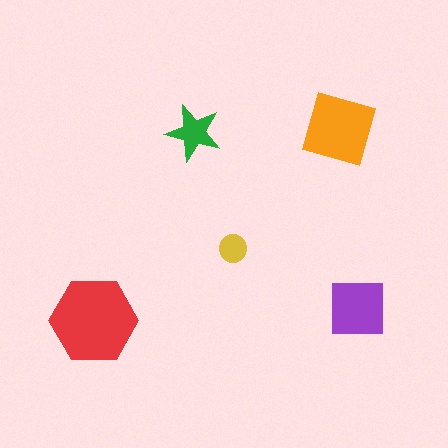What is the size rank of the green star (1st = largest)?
4th.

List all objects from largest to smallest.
The red hexagon, the orange diamond, the purple square, the green star, the yellow circle.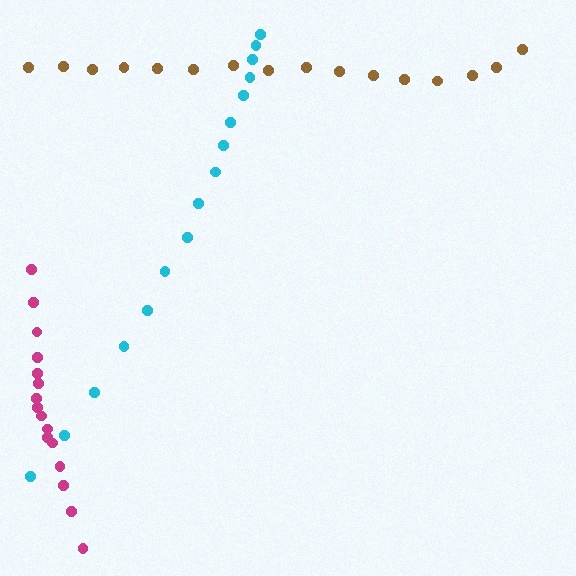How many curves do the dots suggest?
There are 3 distinct paths.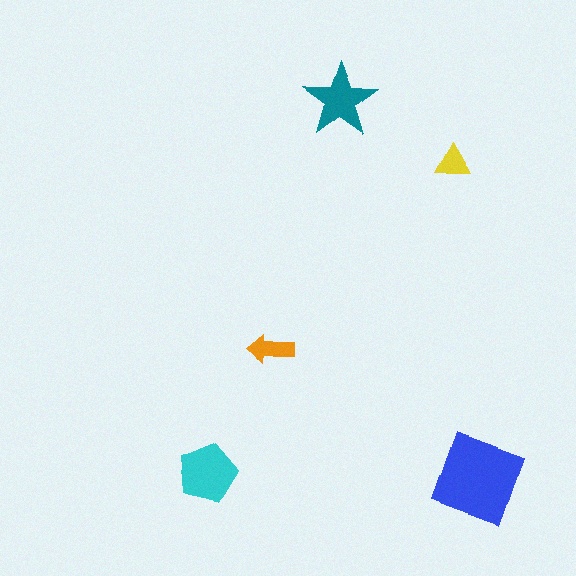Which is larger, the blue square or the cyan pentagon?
The blue square.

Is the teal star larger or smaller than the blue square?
Smaller.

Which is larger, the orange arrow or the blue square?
The blue square.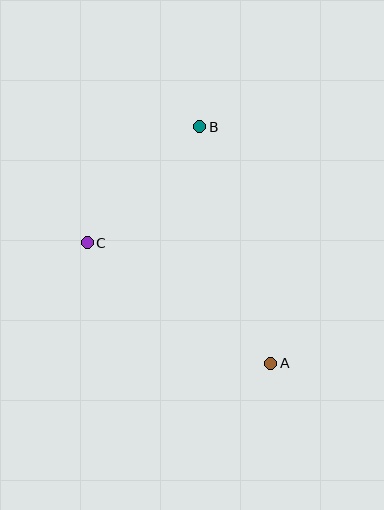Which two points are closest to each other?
Points B and C are closest to each other.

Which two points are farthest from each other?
Points A and B are farthest from each other.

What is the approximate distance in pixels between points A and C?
The distance between A and C is approximately 220 pixels.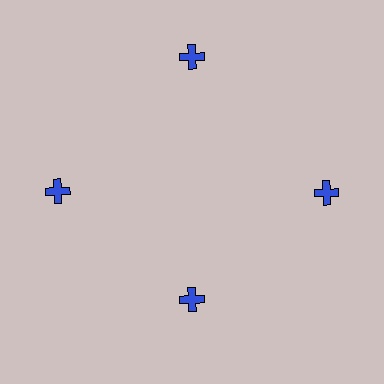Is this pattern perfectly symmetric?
No. The 4 blue crosses are arranged in a ring, but one element near the 6 o'clock position is pulled inward toward the center, breaking the 4-fold rotational symmetry.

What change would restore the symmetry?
The symmetry would be restored by moving it outward, back onto the ring so that all 4 crosses sit at equal angles and equal distance from the center.